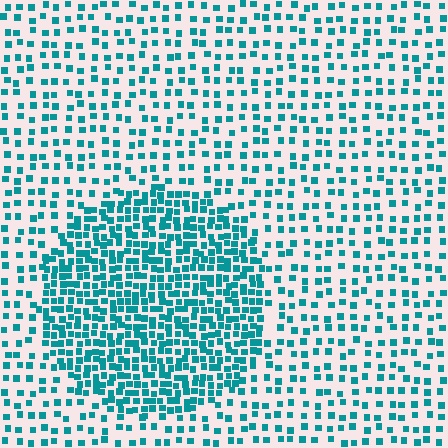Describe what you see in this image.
The image contains small teal elements arranged at two different densities. A circle-shaped region is visible where the elements are more densely packed than the surrounding area.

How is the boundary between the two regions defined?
The boundary is defined by a change in element density (approximately 2.3x ratio). All elements are the same color, size, and shape.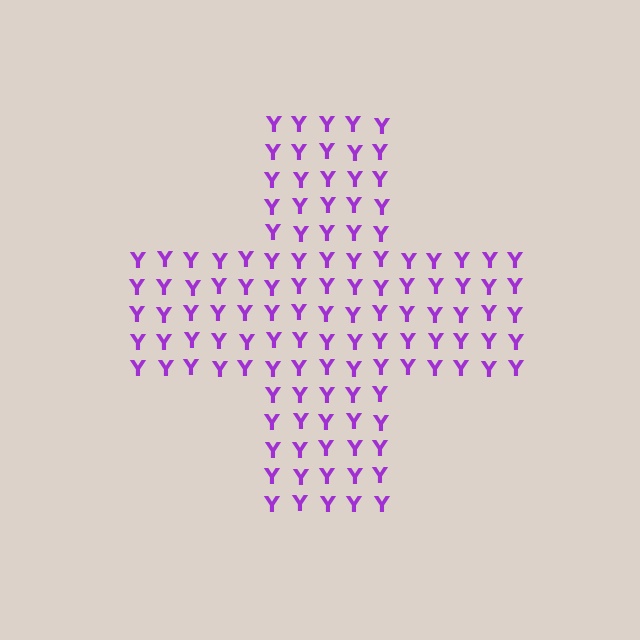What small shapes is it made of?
It is made of small letter Y's.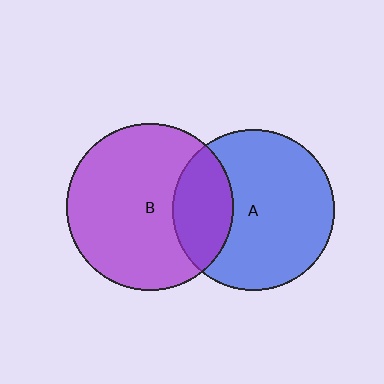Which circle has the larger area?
Circle B (purple).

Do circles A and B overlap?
Yes.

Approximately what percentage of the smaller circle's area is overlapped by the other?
Approximately 25%.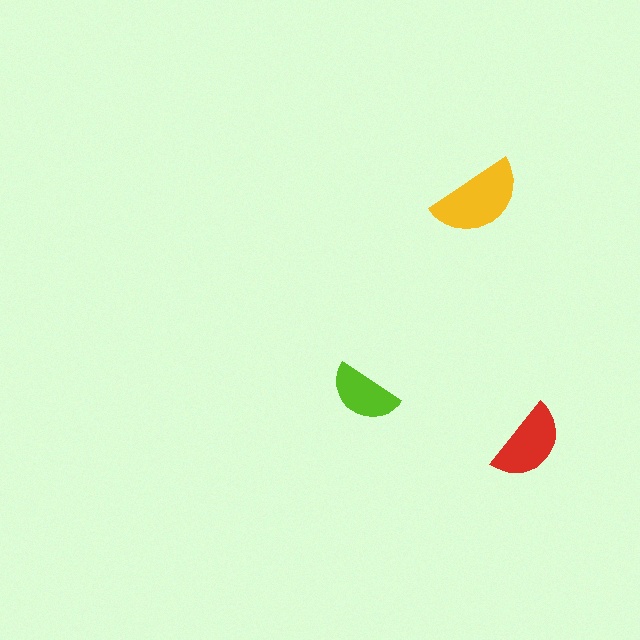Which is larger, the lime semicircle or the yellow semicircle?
The yellow one.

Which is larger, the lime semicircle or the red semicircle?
The red one.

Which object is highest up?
The yellow semicircle is topmost.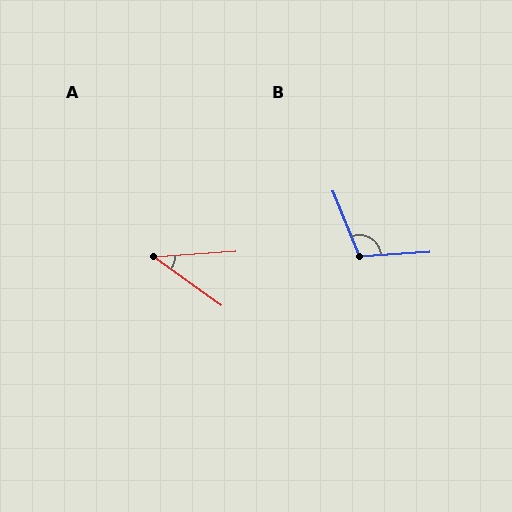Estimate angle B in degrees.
Approximately 109 degrees.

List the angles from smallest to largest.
A (40°), B (109°).